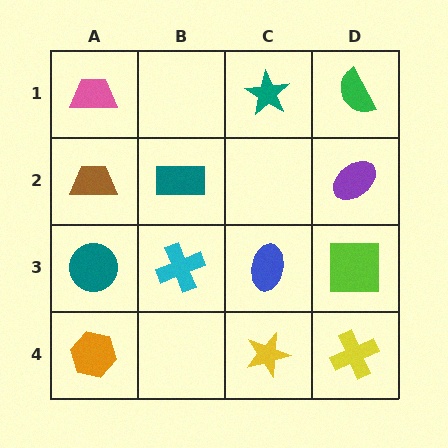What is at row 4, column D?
A yellow cross.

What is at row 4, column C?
A yellow star.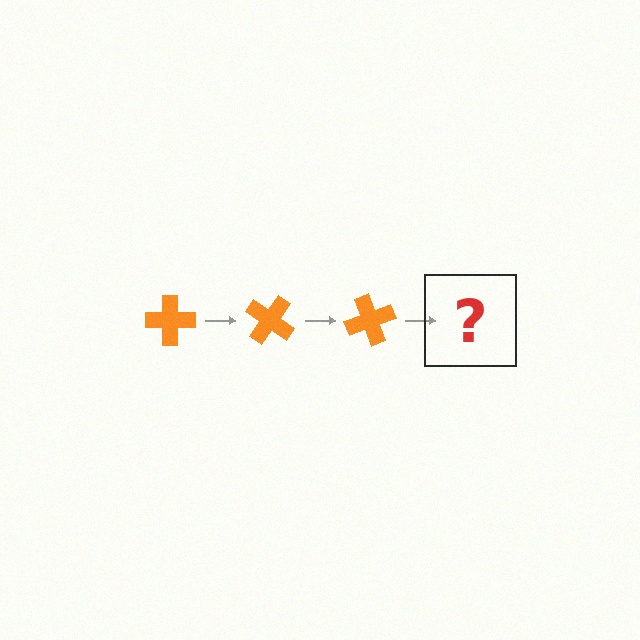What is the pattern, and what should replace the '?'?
The pattern is that the cross rotates 35 degrees each step. The '?' should be an orange cross rotated 105 degrees.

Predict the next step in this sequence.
The next step is an orange cross rotated 105 degrees.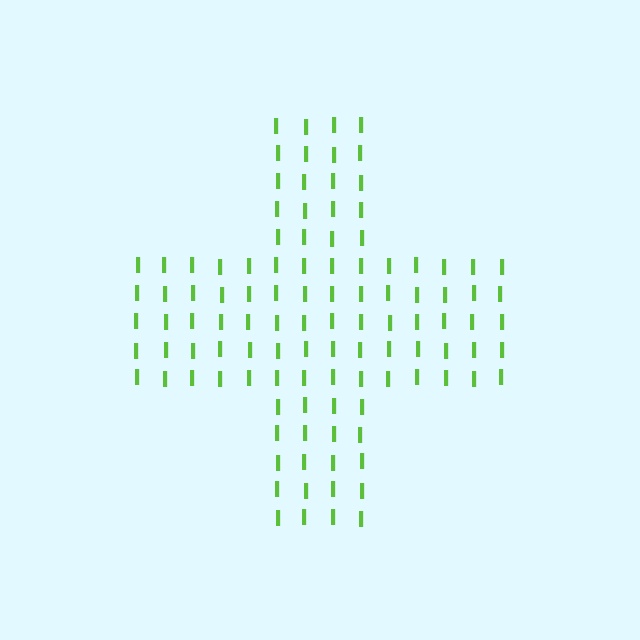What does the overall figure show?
The overall figure shows a cross.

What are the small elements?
The small elements are letter I's.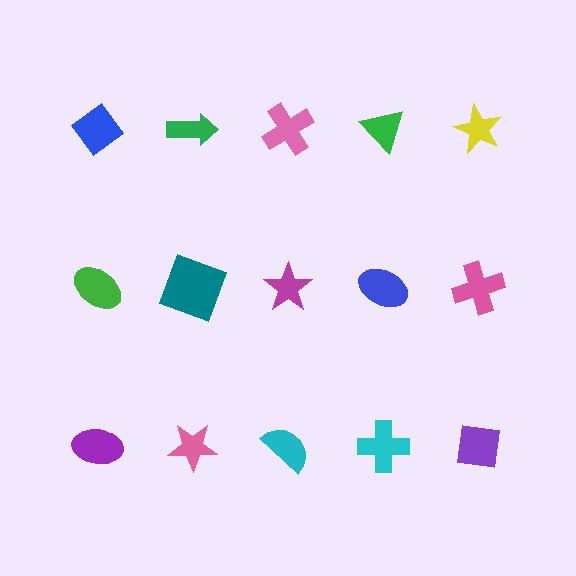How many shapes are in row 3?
5 shapes.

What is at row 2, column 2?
A teal square.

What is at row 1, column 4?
A green triangle.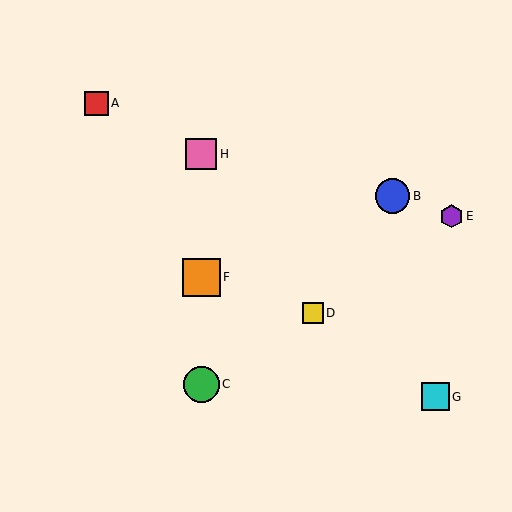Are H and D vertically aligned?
No, H is at x≈201 and D is at x≈313.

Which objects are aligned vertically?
Objects C, F, H are aligned vertically.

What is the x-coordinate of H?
Object H is at x≈201.